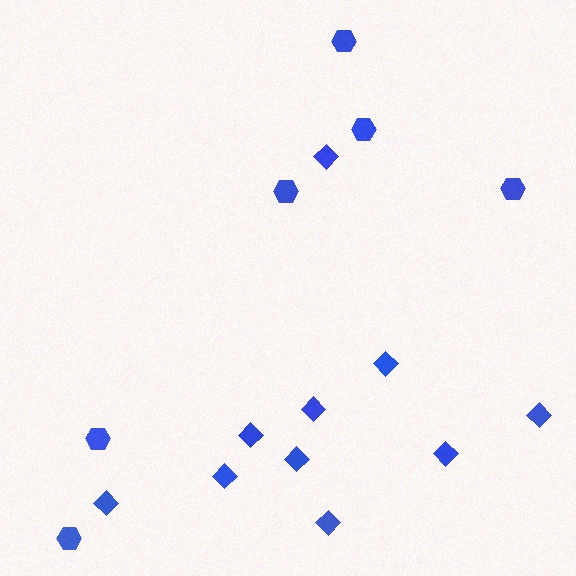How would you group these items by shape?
There are 2 groups: one group of diamonds (10) and one group of hexagons (6).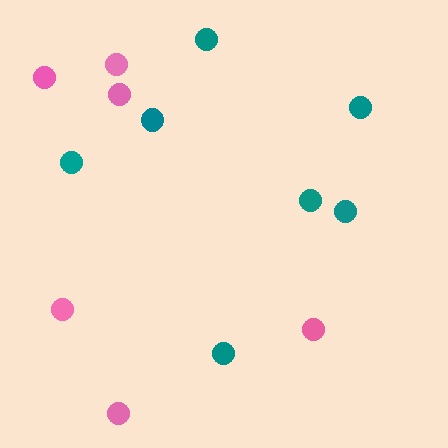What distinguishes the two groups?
There are 2 groups: one group of teal circles (7) and one group of pink circles (6).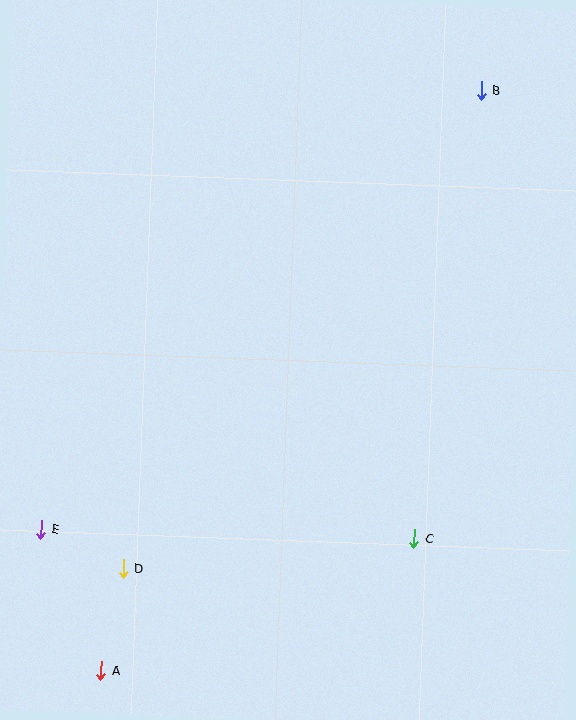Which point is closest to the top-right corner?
Point B is closest to the top-right corner.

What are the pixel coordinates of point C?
Point C is at (414, 539).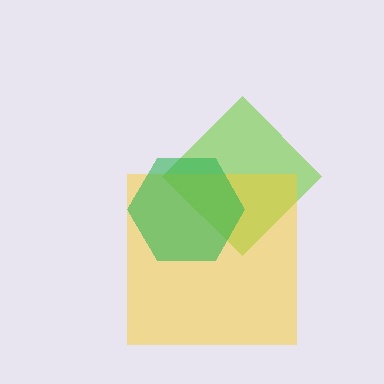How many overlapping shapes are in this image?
There are 3 overlapping shapes in the image.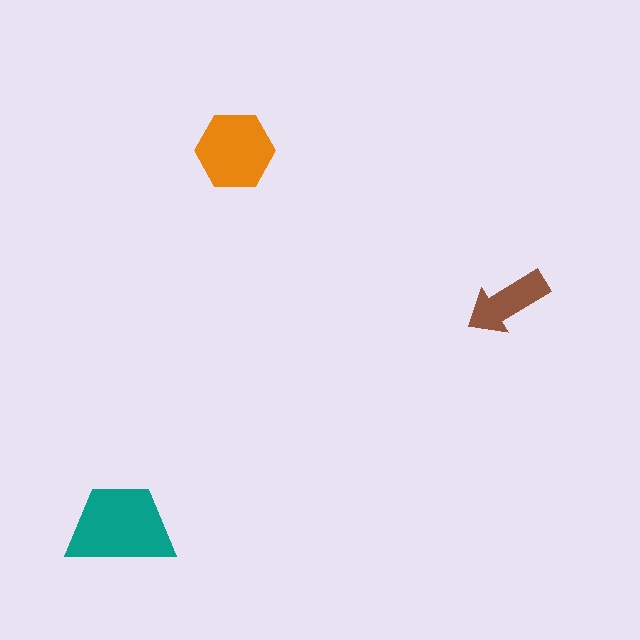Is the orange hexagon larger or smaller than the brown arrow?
Larger.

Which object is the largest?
The teal trapezoid.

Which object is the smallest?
The brown arrow.